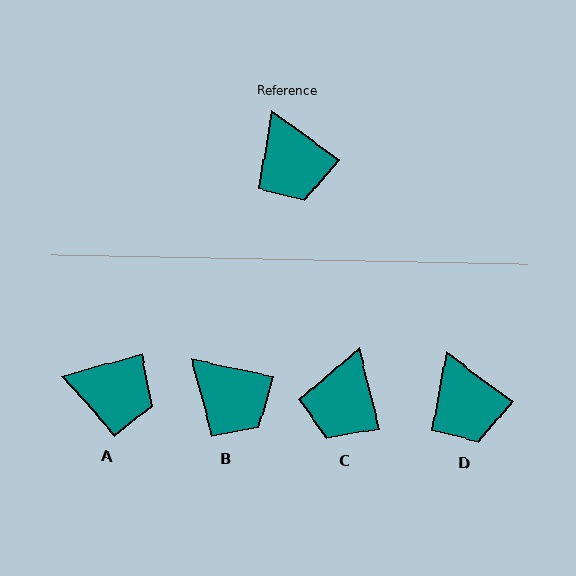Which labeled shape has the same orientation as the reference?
D.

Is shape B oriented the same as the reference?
No, it is off by about 25 degrees.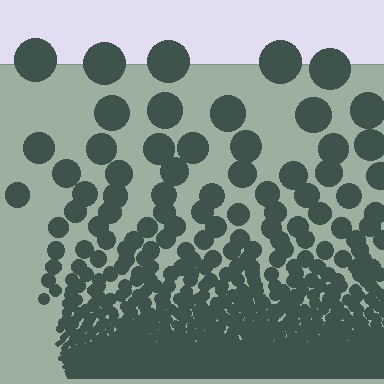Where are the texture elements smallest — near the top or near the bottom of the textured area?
Near the bottom.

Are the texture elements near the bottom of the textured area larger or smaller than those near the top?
Smaller. The gradient is inverted — elements near the bottom are smaller and denser.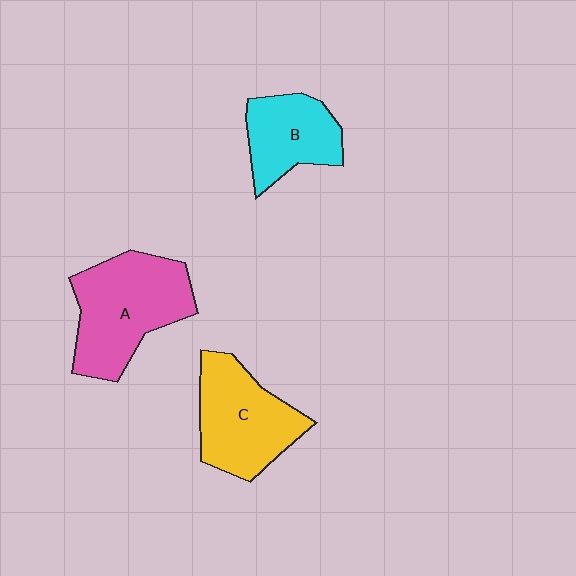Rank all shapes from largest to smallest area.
From largest to smallest: A (pink), C (yellow), B (cyan).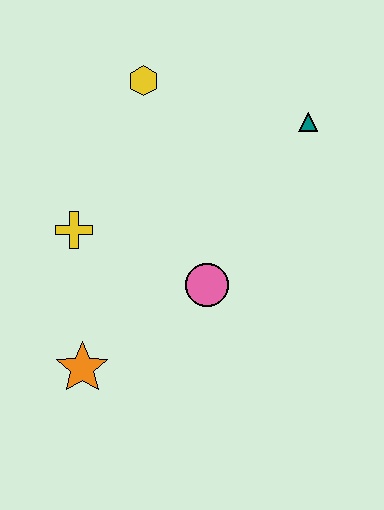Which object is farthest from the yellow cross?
The teal triangle is farthest from the yellow cross.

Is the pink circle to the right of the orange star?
Yes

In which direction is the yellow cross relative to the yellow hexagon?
The yellow cross is below the yellow hexagon.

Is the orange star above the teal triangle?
No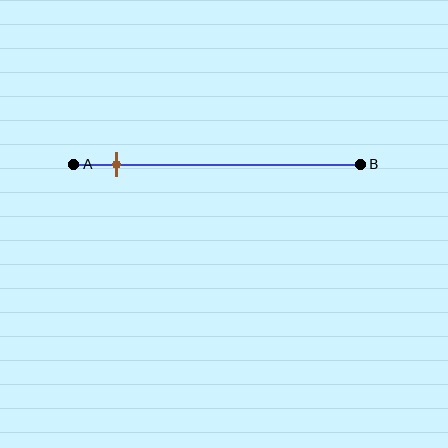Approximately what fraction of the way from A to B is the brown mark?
The brown mark is approximately 15% of the way from A to B.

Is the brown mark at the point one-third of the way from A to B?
No, the mark is at about 15% from A, not at the 33% one-third point.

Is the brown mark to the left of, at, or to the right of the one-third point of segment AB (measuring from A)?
The brown mark is to the left of the one-third point of segment AB.